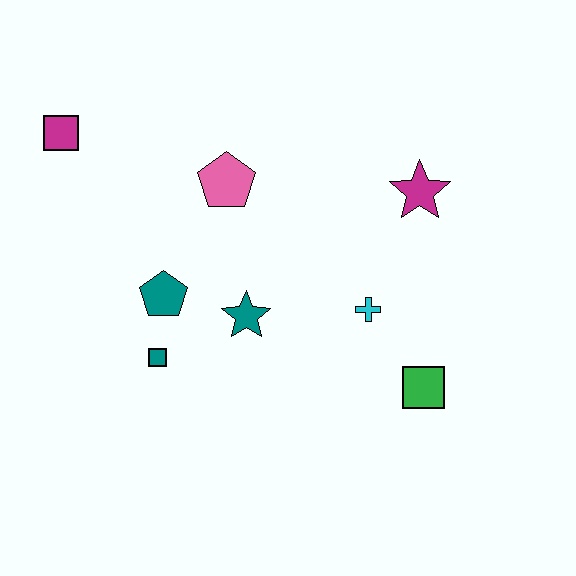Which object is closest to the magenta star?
The cyan cross is closest to the magenta star.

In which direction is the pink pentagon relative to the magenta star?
The pink pentagon is to the left of the magenta star.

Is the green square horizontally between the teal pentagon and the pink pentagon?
No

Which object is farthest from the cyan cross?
The magenta square is farthest from the cyan cross.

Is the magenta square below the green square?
No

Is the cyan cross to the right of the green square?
No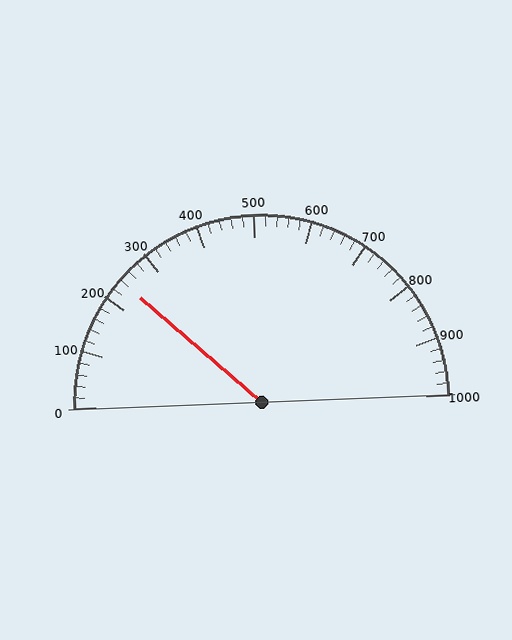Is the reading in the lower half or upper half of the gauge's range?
The reading is in the lower half of the range (0 to 1000).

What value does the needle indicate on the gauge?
The needle indicates approximately 240.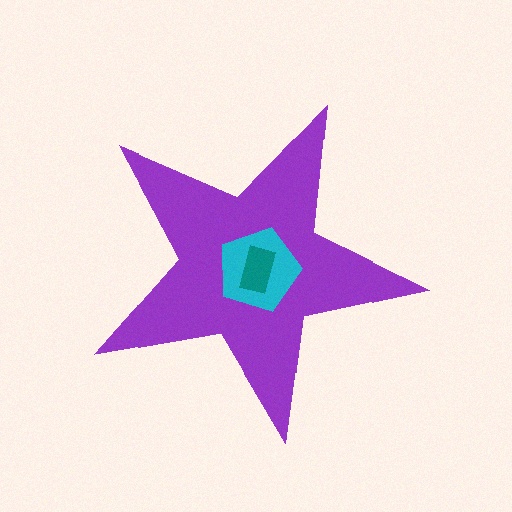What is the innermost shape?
The teal rectangle.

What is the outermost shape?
The purple star.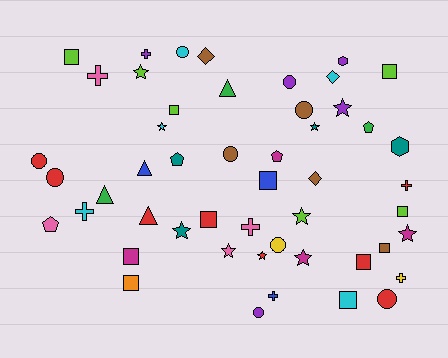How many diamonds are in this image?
There are 3 diamonds.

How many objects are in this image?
There are 50 objects.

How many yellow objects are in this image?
There are 2 yellow objects.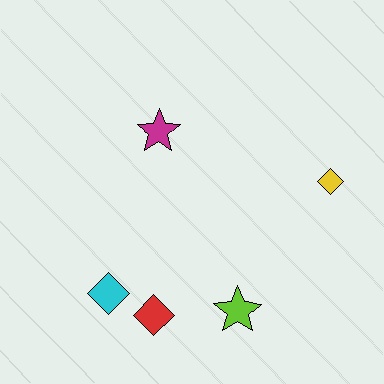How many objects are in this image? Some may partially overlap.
There are 5 objects.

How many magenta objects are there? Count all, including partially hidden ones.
There is 1 magenta object.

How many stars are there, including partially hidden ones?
There are 2 stars.